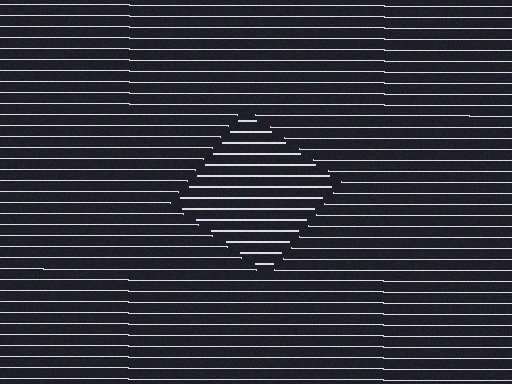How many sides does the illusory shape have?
4 sides — the line-ends trace a square.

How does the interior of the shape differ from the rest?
The interior of the shape contains the same grating, shifted by half a period — the contour is defined by the phase discontinuity where line-ends from the inner and outer gratings abut.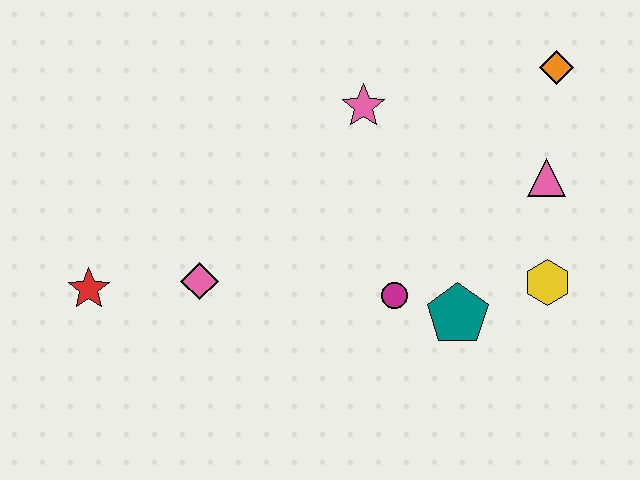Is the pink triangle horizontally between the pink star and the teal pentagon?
No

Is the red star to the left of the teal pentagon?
Yes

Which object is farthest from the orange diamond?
The red star is farthest from the orange diamond.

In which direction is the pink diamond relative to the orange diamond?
The pink diamond is to the left of the orange diamond.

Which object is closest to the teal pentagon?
The magenta circle is closest to the teal pentagon.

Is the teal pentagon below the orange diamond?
Yes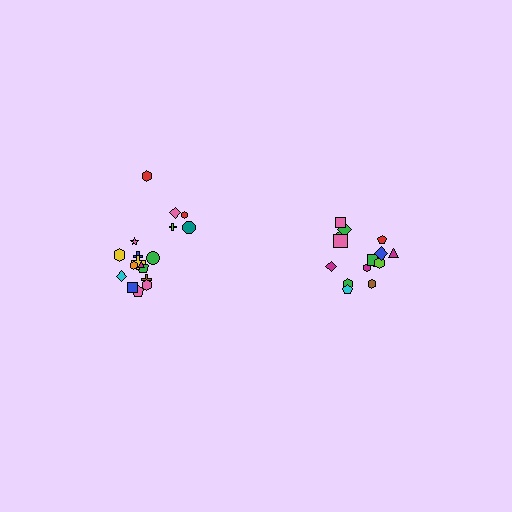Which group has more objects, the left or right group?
The left group.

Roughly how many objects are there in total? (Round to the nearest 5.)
Roughly 35 objects in total.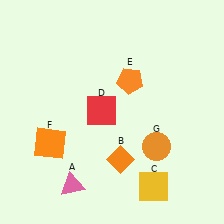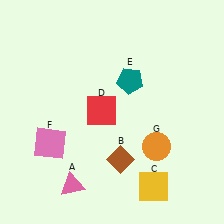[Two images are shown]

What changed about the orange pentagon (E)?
In Image 1, E is orange. In Image 2, it changed to teal.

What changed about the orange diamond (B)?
In Image 1, B is orange. In Image 2, it changed to brown.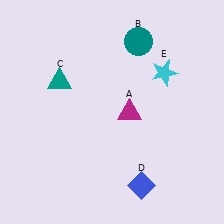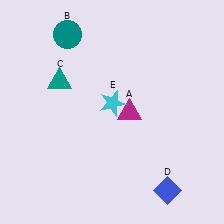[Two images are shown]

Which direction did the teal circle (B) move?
The teal circle (B) moved left.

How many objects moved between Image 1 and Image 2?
3 objects moved between the two images.